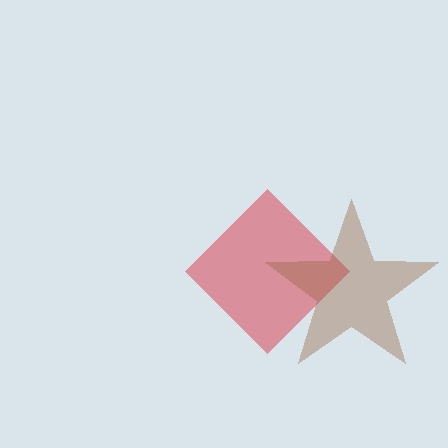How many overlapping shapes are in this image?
There are 2 overlapping shapes in the image.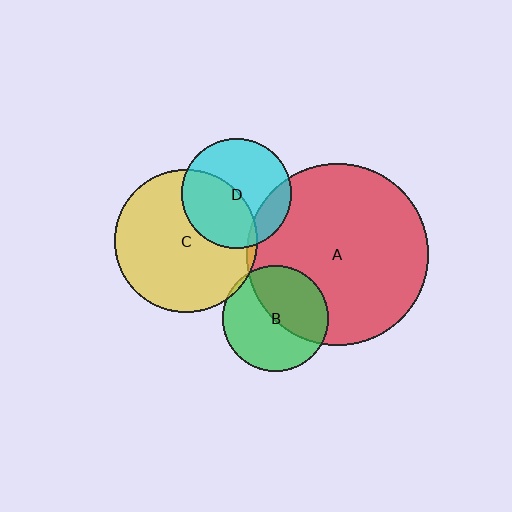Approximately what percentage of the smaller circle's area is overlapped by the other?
Approximately 45%.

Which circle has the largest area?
Circle A (red).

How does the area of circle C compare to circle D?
Approximately 1.7 times.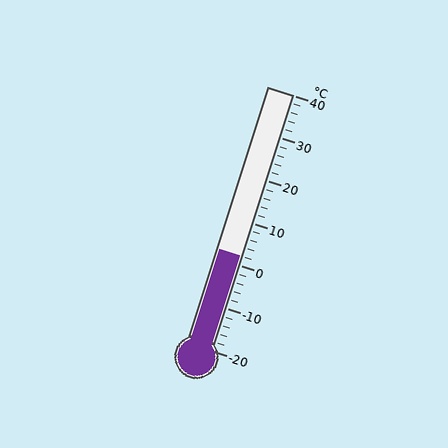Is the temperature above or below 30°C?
The temperature is below 30°C.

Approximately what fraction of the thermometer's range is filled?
The thermometer is filled to approximately 35% of its range.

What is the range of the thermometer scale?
The thermometer scale ranges from -20°C to 40°C.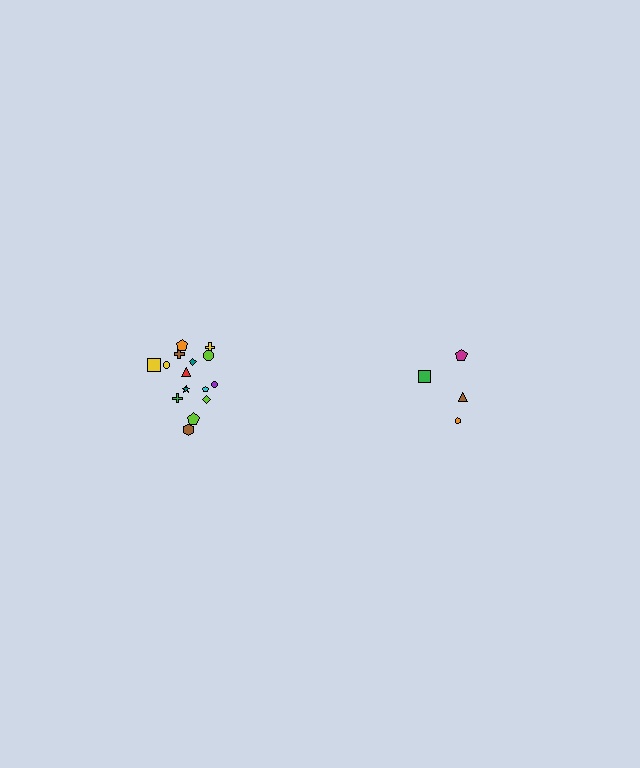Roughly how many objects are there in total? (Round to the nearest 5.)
Roughly 20 objects in total.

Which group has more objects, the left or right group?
The left group.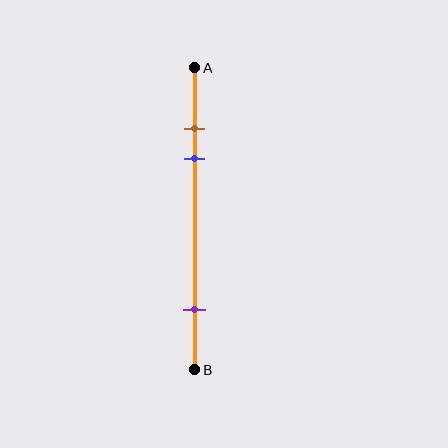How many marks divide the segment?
There are 3 marks dividing the segment.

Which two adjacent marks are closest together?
The brown and blue marks are the closest adjacent pair.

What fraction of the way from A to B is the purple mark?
The purple mark is approximately 80% (0.8) of the way from A to B.